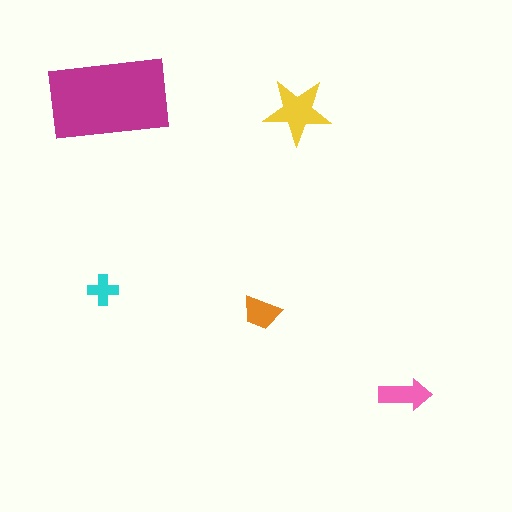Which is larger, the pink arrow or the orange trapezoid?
The pink arrow.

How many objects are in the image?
There are 5 objects in the image.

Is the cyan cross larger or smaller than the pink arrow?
Smaller.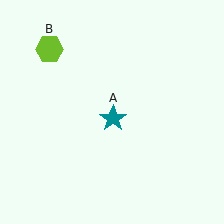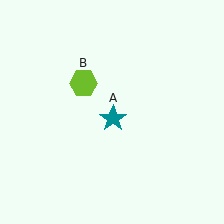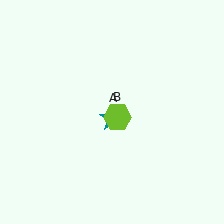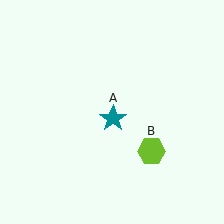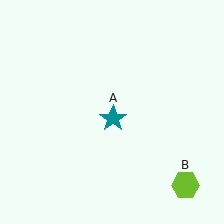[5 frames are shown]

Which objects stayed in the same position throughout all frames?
Teal star (object A) remained stationary.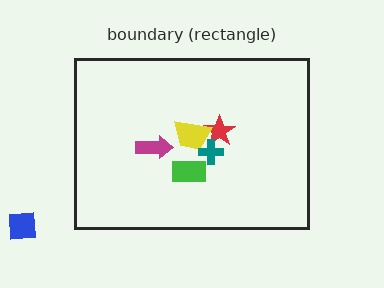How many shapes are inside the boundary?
5 inside, 1 outside.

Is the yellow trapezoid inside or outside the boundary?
Inside.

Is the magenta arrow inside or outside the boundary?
Inside.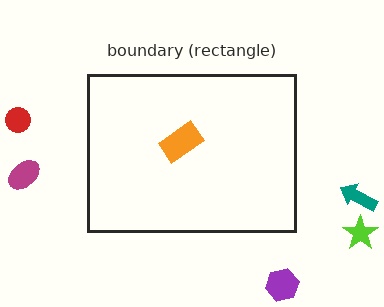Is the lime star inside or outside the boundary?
Outside.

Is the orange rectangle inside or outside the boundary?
Inside.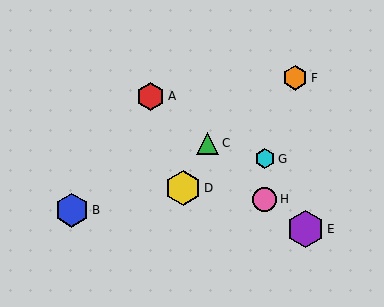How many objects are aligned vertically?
2 objects (G, H) are aligned vertically.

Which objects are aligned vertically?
Objects G, H are aligned vertically.